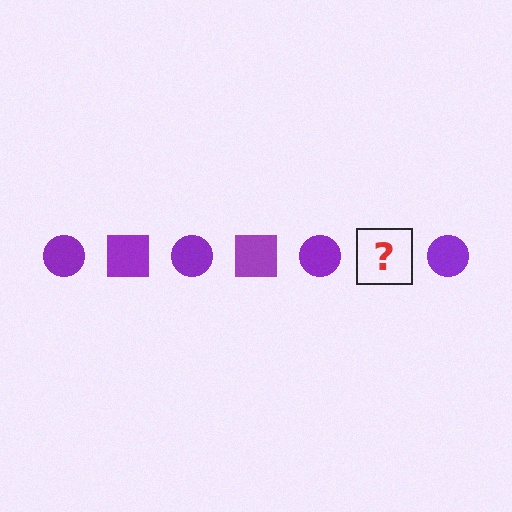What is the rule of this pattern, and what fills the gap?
The rule is that the pattern cycles through circle, square shapes in purple. The gap should be filled with a purple square.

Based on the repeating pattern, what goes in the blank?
The blank should be a purple square.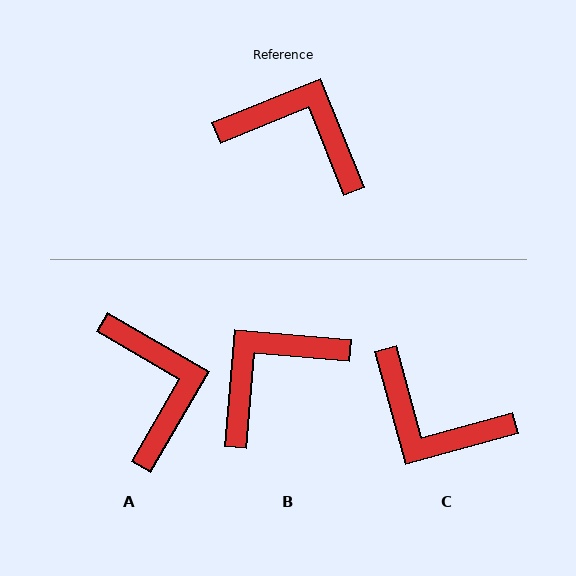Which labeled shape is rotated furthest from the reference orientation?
C, about 173 degrees away.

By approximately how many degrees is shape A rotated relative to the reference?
Approximately 52 degrees clockwise.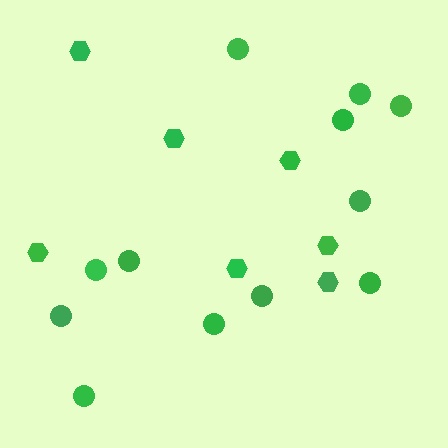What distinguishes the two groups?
There are 2 groups: one group of circles (12) and one group of hexagons (7).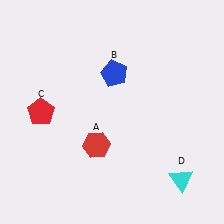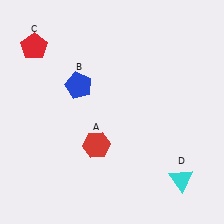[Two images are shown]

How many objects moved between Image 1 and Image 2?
2 objects moved between the two images.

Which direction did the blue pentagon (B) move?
The blue pentagon (B) moved left.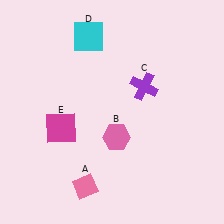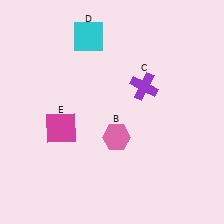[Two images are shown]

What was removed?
The pink diamond (A) was removed in Image 2.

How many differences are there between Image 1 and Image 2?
There is 1 difference between the two images.